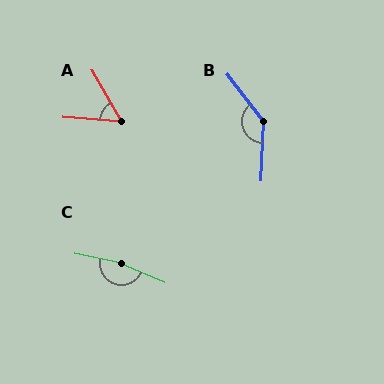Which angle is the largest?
C, at approximately 168 degrees.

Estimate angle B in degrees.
Approximately 140 degrees.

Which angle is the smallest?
A, at approximately 56 degrees.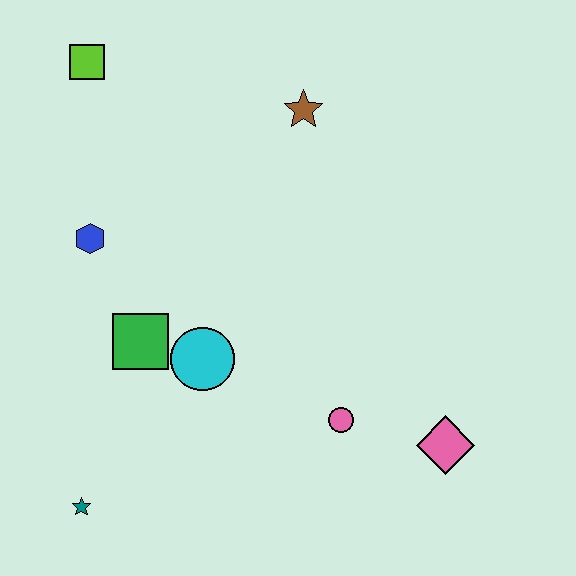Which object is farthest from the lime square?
The pink diamond is farthest from the lime square.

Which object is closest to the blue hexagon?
The green square is closest to the blue hexagon.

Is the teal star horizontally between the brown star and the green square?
No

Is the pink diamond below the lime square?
Yes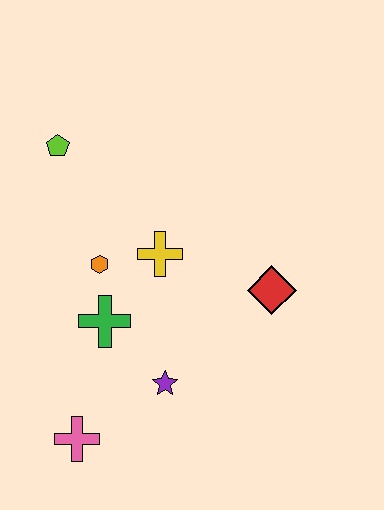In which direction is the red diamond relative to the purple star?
The red diamond is to the right of the purple star.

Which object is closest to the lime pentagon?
The orange hexagon is closest to the lime pentagon.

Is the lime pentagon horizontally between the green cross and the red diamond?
No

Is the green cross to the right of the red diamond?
No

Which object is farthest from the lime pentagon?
The pink cross is farthest from the lime pentagon.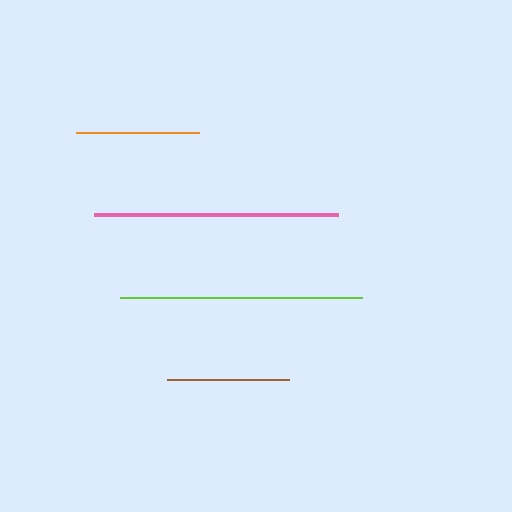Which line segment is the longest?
The pink line is the longest at approximately 243 pixels.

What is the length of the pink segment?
The pink segment is approximately 243 pixels long.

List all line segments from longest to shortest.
From longest to shortest: pink, lime, orange, brown.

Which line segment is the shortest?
The brown line is the shortest at approximately 123 pixels.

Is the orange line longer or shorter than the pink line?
The pink line is longer than the orange line.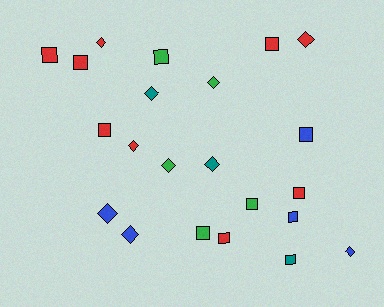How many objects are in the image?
There are 22 objects.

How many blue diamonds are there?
There are 3 blue diamonds.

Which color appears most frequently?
Red, with 9 objects.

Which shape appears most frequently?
Square, with 12 objects.